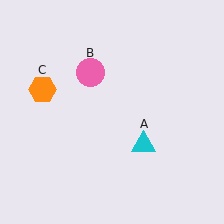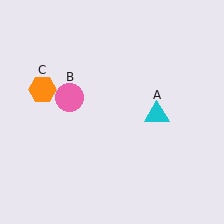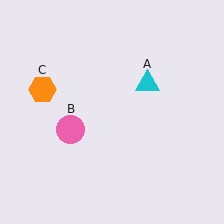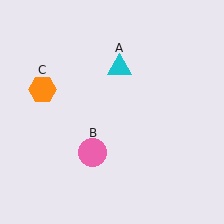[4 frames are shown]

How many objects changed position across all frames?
2 objects changed position: cyan triangle (object A), pink circle (object B).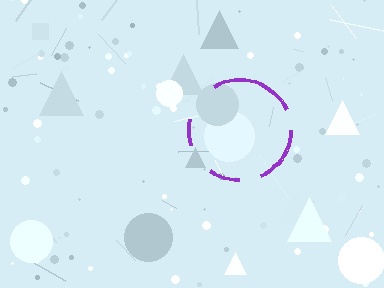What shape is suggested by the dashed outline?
The dashed outline suggests a circle.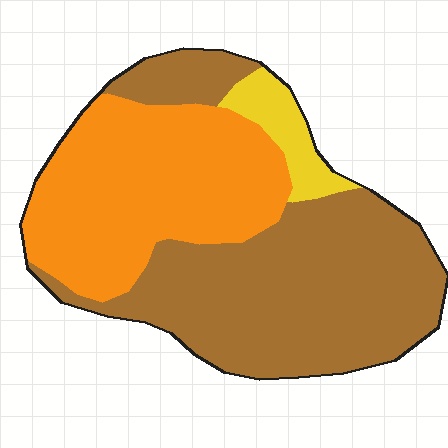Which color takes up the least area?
Yellow, at roughly 5%.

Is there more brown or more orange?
Brown.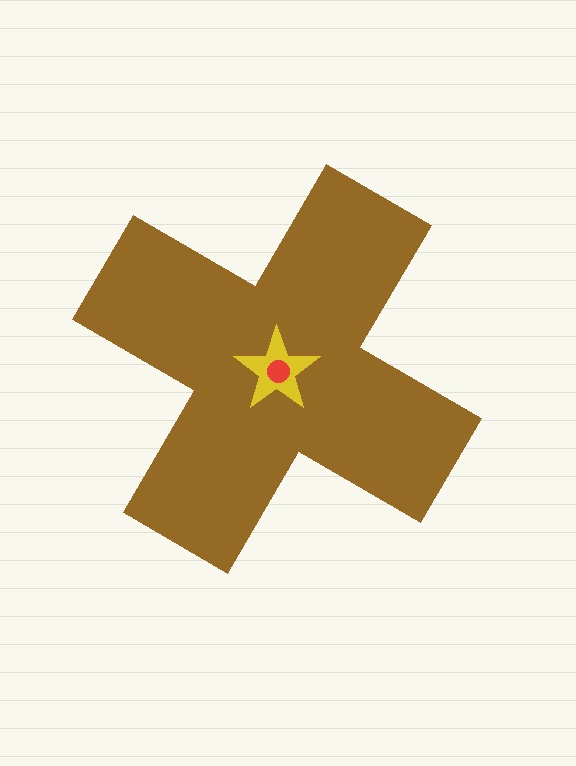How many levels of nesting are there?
3.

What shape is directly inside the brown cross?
The yellow star.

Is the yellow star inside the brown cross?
Yes.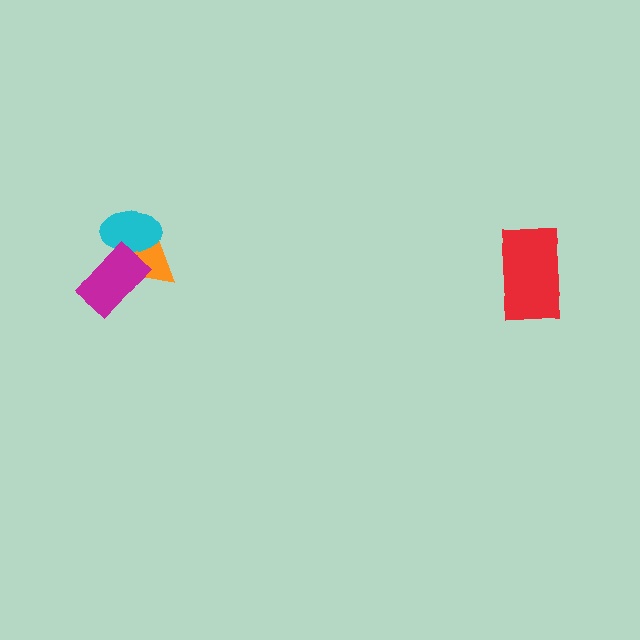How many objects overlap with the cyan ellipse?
2 objects overlap with the cyan ellipse.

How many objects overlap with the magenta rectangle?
2 objects overlap with the magenta rectangle.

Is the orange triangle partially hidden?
Yes, it is partially covered by another shape.